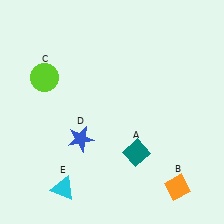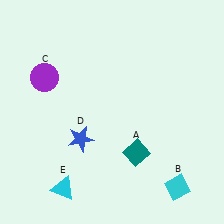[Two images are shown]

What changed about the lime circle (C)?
In Image 1, C is lime. In Image 2, it changed to purple.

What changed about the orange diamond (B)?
In Image 1, B is orange. In Image 2, it changed to cyan.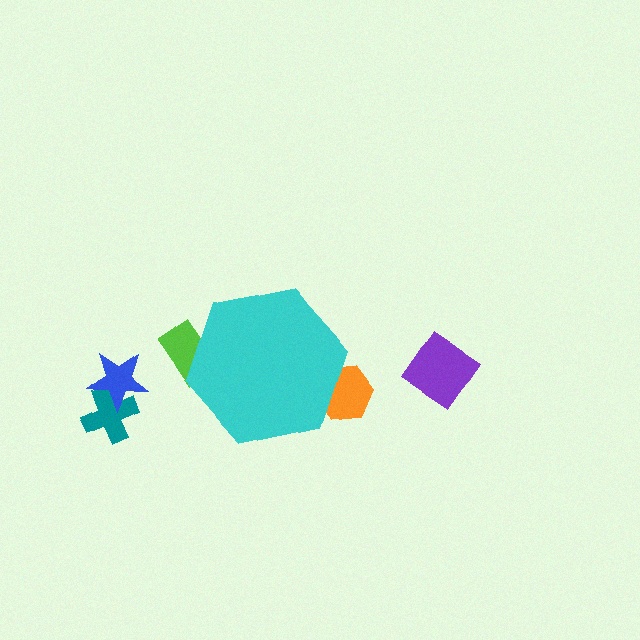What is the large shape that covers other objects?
A cyan hexagon.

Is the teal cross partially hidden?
No, the teal cross is fully visible.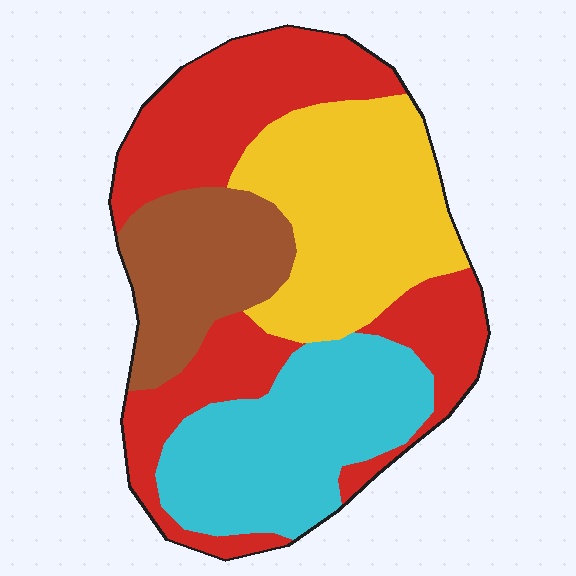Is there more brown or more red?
Red.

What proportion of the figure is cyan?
Cyan covers roughly 25% of the figure.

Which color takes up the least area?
Brown, at roughly 15%.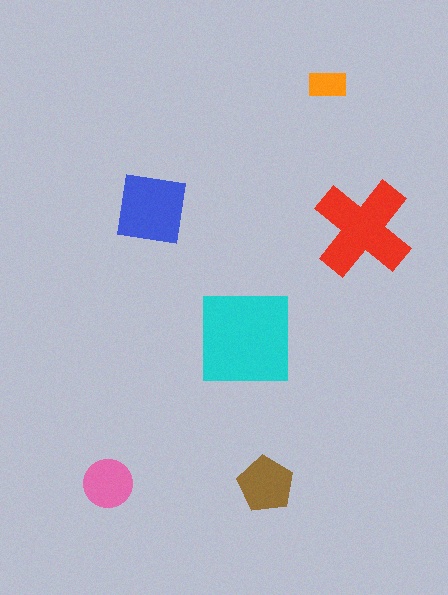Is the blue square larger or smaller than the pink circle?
Larger.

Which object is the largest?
The cyan square.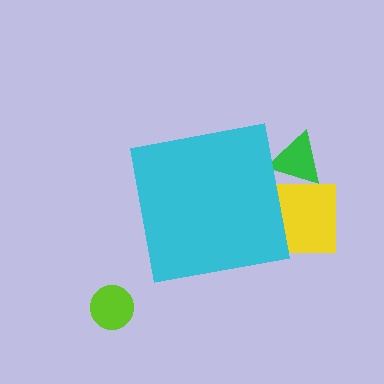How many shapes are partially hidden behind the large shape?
2 shapes are partially hidden.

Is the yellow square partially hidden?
Yes, the yellow square is partially hidden behind the cyan square.